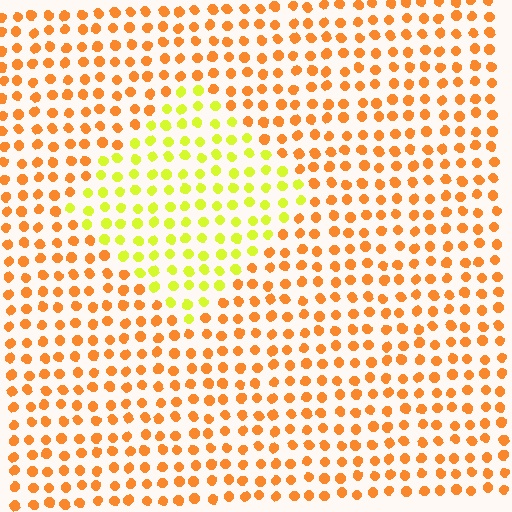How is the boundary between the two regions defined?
The boundary is defined purely by a slight shift in hue (about 44 degrees). Spacing, size, and orientation are identical on both sides.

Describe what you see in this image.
The image is filled with small orange elements in a uniform arrangement. A diamond-shaped region is visible where the elements are tinted to a slightly different hue, forming a subtle color boundary.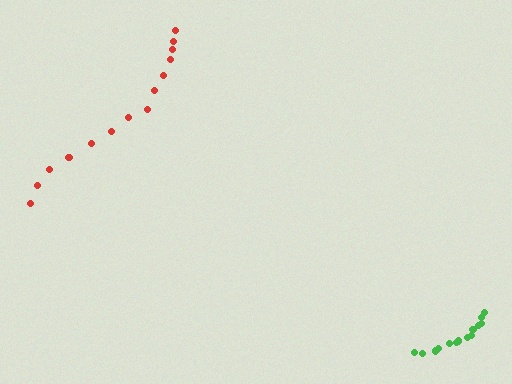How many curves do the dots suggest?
There are 2 distinct paths.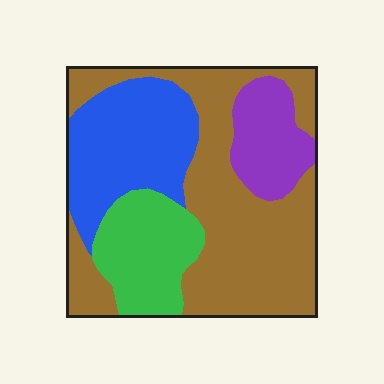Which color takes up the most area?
Brown, at roughly 50%.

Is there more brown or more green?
Brown.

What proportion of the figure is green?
Green covers 17% of the figure.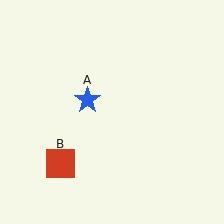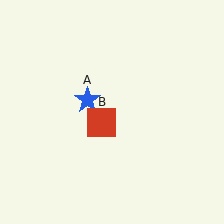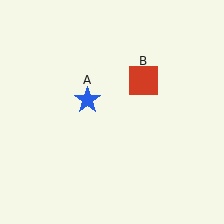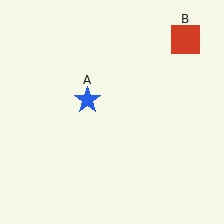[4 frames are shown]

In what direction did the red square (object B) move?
The red square (object B) moved up and to the right.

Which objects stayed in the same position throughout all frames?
Blue star (object A) remained stationary.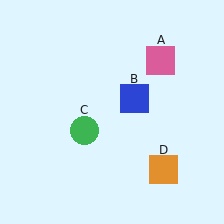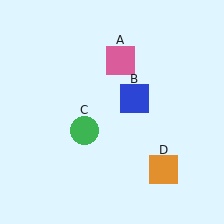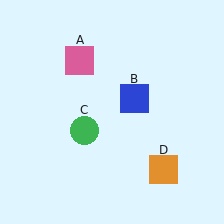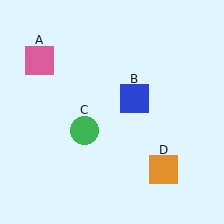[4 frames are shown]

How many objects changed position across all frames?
1 object changed position: pink square (object A).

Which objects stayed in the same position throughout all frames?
Blue square (object B) and green circle (object C) and orange square (object D) remained stationary.